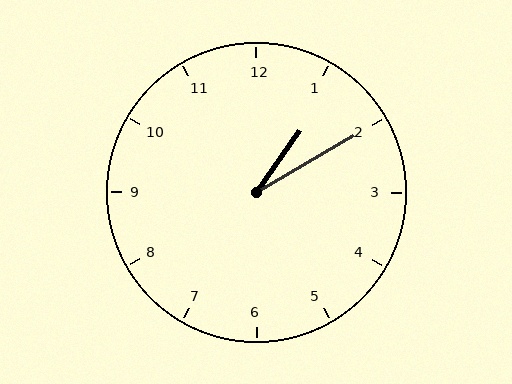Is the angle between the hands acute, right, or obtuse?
It is acute.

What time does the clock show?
1:10.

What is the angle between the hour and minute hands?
Approximately 25 degrees.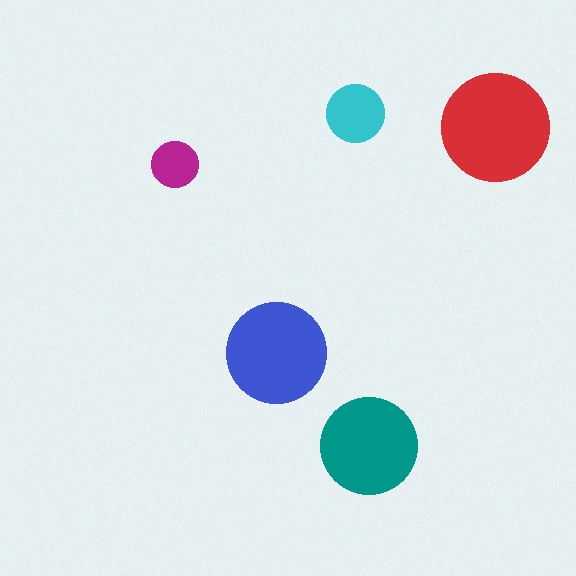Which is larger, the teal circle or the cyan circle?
The teal one.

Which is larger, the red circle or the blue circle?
The red one.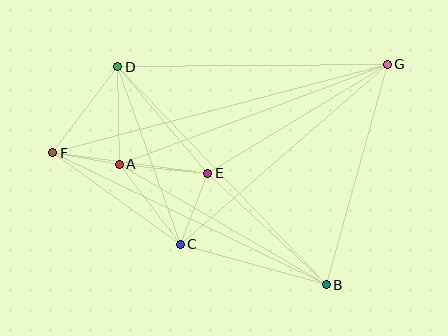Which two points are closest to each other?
Points A and F are closest to each other.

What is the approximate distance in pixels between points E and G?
The distance between E and G is approximately 210 pixels.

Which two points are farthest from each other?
Points F and G are farthest from each other.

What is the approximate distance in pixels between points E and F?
The distance between E and F is approximately 156 pixels.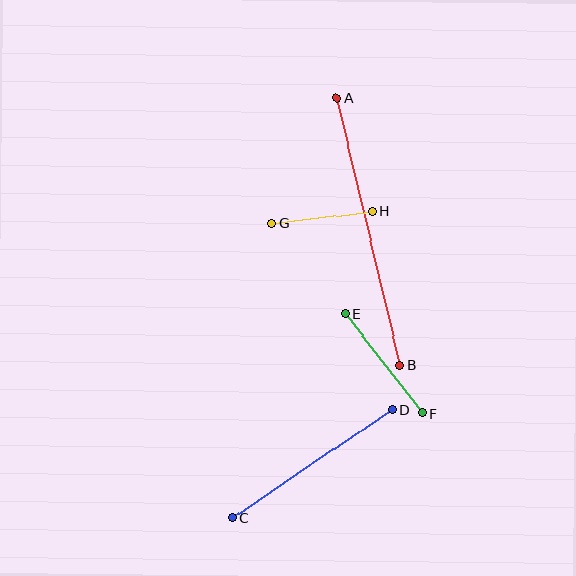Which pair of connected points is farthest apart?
Points A and B are farthest apart.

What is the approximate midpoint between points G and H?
The midpoint is at approximately (322, 217) pixels.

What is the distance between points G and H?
The distance is approximately 101 pixels.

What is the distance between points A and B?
The distance is approximately 275 pixels.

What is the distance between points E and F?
The distance is approximately 126 pixels.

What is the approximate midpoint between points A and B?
The midpoint is at approximately (369, 232) pixels.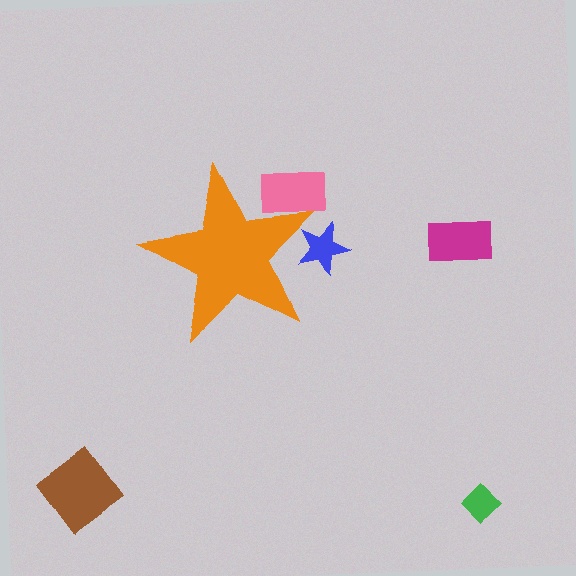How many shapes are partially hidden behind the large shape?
2 shapes are partially hidden.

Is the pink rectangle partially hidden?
Yes, the pink rectangle is partially hidden behind the orange star.